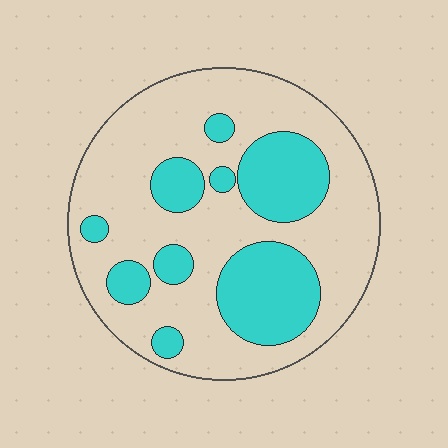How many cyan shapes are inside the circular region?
9.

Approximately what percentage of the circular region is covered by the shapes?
Approximately 30%.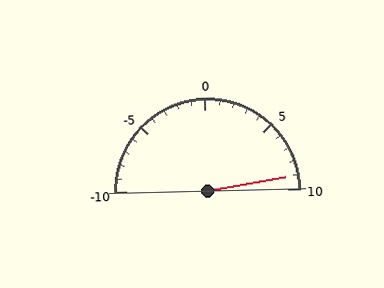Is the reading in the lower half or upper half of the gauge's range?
The reading is in the upper half of the range (-10 to 10).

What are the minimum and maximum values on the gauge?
The gauge ranges from -10 to 10.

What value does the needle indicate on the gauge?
The needle indicates approximately 9.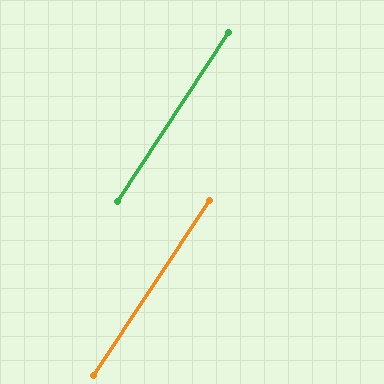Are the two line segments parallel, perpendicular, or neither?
Parallel — their directions differ by only 0.0°.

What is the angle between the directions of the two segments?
Approximately 0 degrees.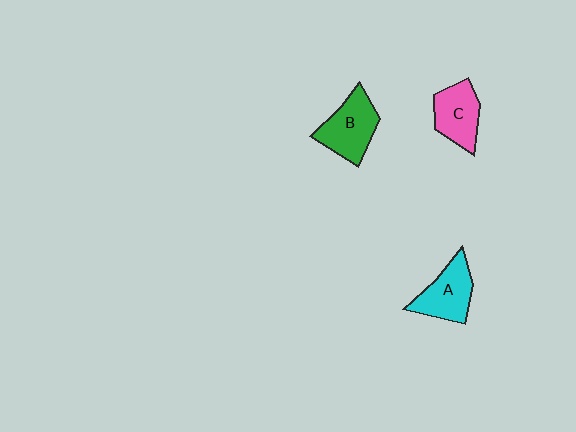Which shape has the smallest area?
Shape C (pink).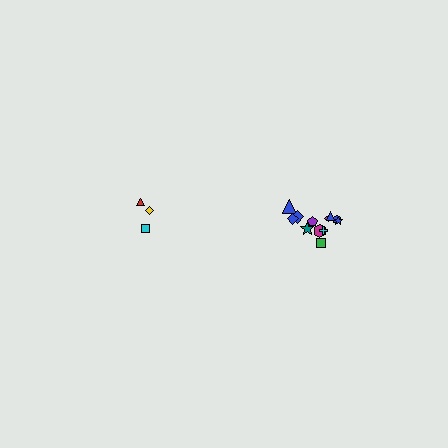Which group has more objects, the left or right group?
The right group.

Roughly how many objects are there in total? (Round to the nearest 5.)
Roughly 15 objects in total.